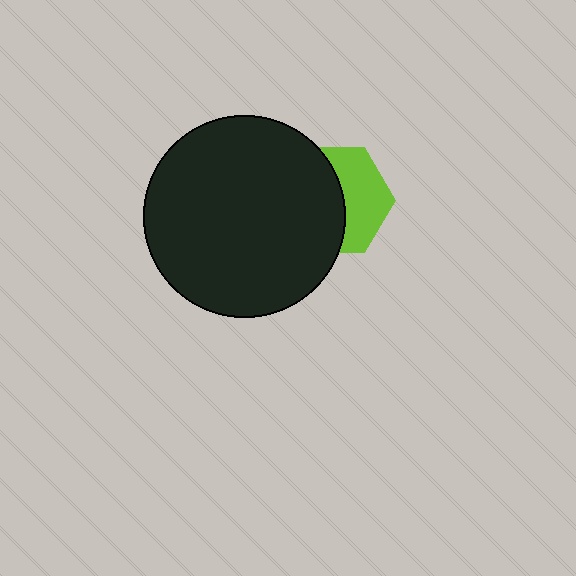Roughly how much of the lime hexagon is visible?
A small part of it is visible (roughly 44%).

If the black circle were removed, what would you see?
You would see the complete lime hexagon.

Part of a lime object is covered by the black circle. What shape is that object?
It is a hexagon.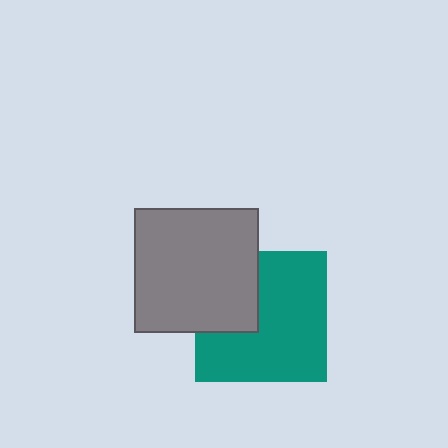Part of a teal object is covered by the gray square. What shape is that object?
It is a square.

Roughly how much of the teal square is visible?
Most of it is visible (roughly 69%).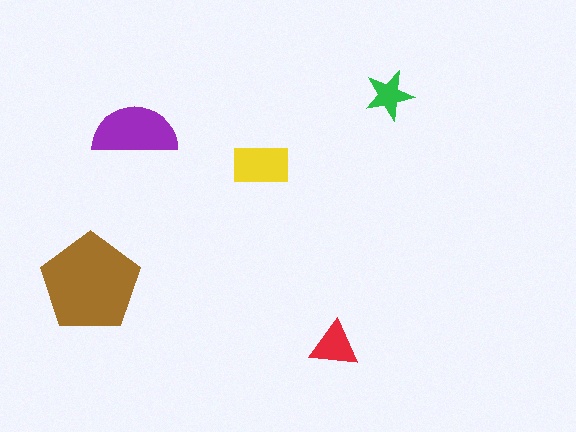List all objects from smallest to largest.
The green star, the red triangle, the yellow rectangle, the purple semicircle, the brown pentagon.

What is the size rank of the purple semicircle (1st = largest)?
2nd.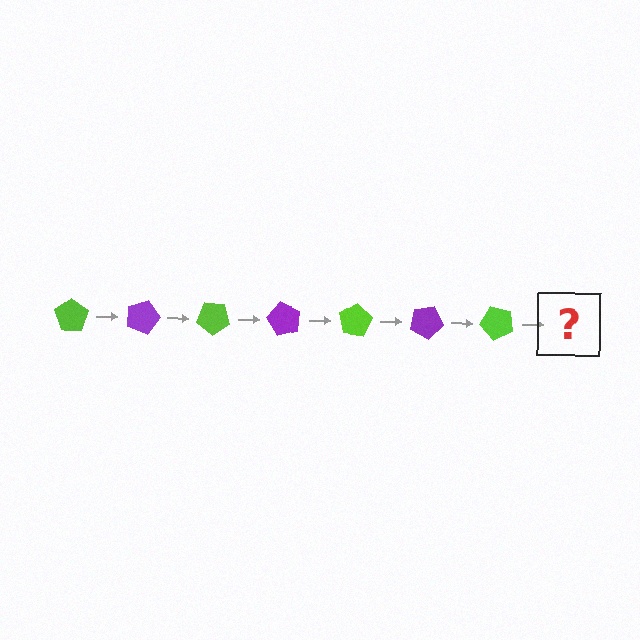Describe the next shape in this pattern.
It should be a purple pentagon, rotated 140 degrees from the start.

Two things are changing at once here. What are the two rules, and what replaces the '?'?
The two rules are that it rotates 20 degrees each step and the color cycles through lime and purple. The '?' should be a purple pentagon, rotated 140 degrees from the start.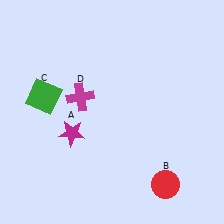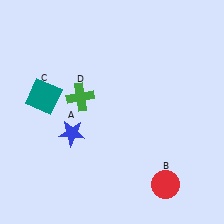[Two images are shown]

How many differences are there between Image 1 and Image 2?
There are 3 differences between the two images.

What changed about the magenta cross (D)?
In Image 1, D is magenta. In Image 2, it changed to green.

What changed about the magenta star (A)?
In Image 1, A is magenta. In Image 2, it changed to blue.